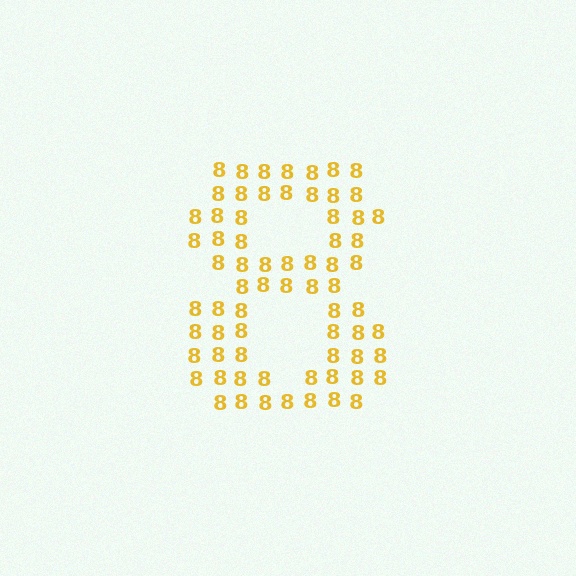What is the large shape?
The large shape is the digit 8.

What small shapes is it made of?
It is made of small digit 8's.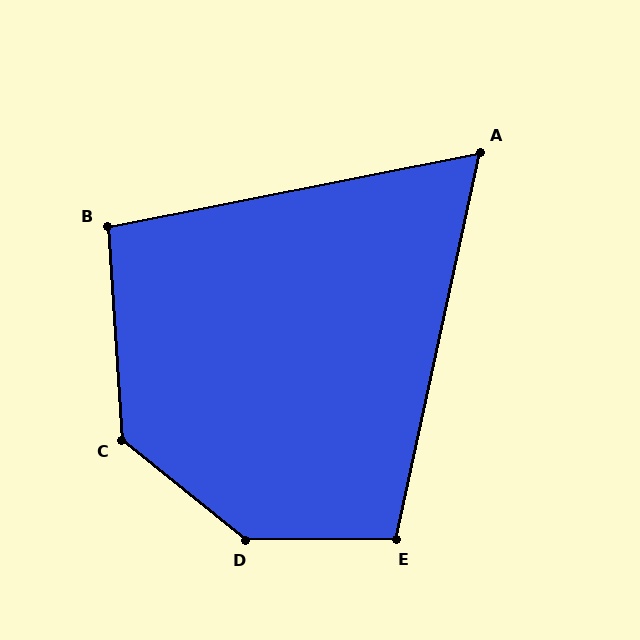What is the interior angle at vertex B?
Approximately 97 degrees (obtuse).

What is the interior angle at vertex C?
Approximately 132 degrees (obtuse).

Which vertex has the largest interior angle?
D, at approximately 141 degrees.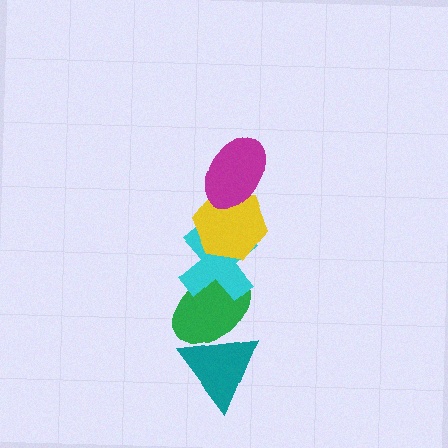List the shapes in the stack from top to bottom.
From top to bottom: the magenta ellipse, the yellow hexagon, the cyan cross, the green ellipse, the teal triangle.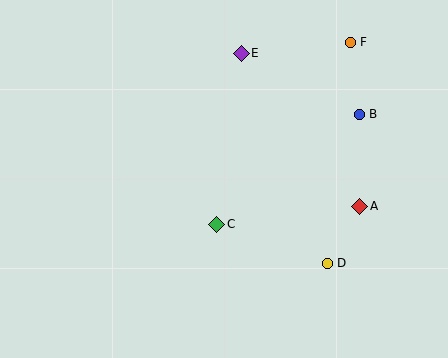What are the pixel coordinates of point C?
Point C is at (217, 224).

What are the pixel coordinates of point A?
Point A is at (360, 206).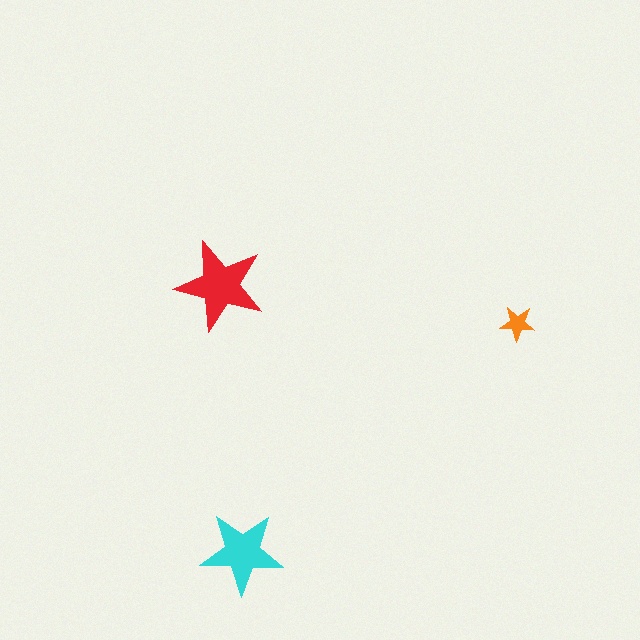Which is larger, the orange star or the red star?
The red one.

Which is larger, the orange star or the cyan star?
The cyan one.